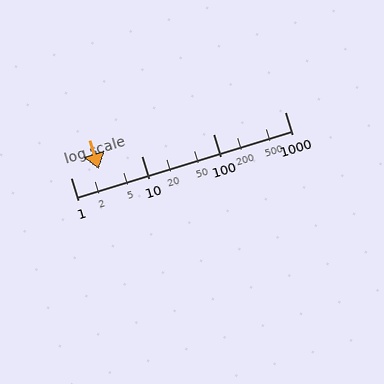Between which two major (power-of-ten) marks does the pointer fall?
The pointer is between 1 and 10.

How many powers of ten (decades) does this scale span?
The scale spans 3 decades, from 1 to 1000.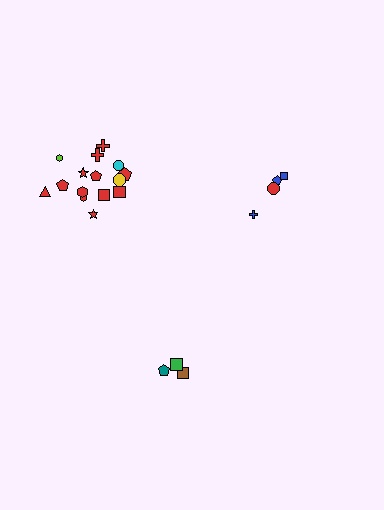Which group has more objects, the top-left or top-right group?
The top-left group.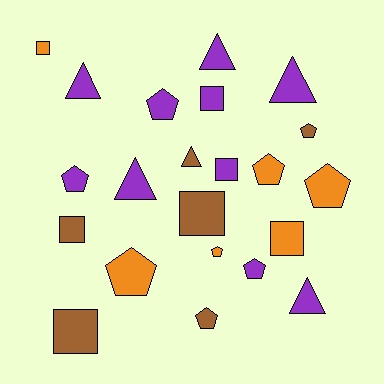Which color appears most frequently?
Purple, with 10 objects.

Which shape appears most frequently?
Pentagon, with 9 objects.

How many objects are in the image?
There are 22 objects.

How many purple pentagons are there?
There are 3 purple pentagons.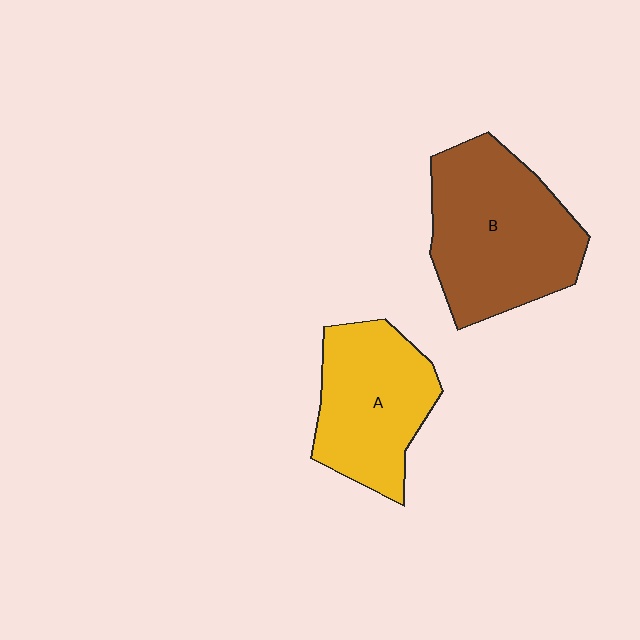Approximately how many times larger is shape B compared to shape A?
Approximately 1.3 times.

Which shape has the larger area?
Shape B (brown).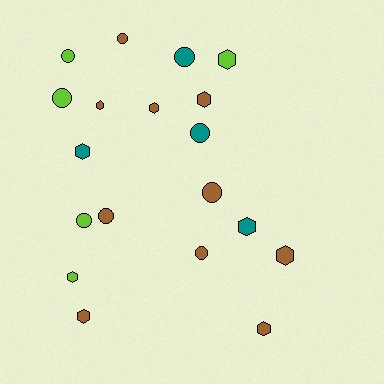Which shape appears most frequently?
Hexagon, with 10 objects.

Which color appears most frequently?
Brown, with 10 objects.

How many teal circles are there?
There are 2 teal circles.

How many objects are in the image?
There are 19 objects.